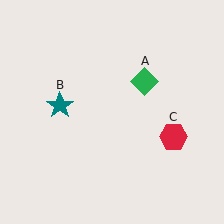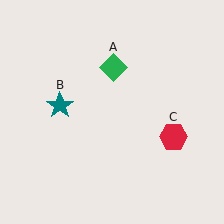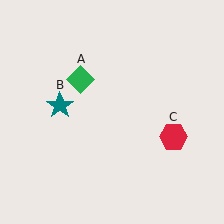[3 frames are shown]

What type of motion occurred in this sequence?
The green diamond (object A) rotated counterclockwise around the center of the scene.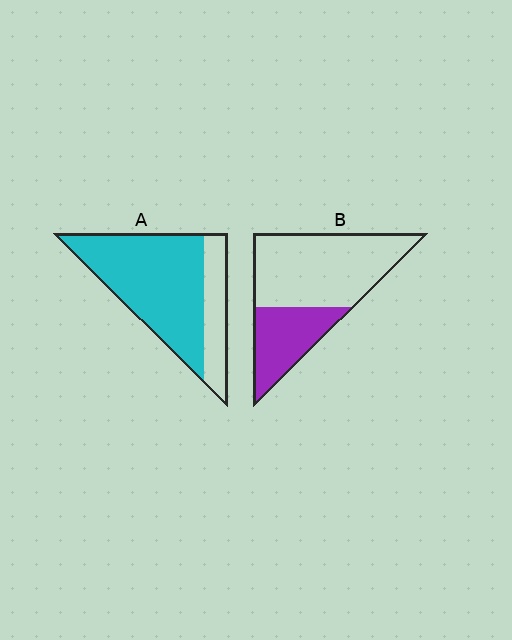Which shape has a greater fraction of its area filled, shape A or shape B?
Shape A.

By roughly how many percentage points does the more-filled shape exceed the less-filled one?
By roughly 40 percentage points (A over B).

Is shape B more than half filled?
No.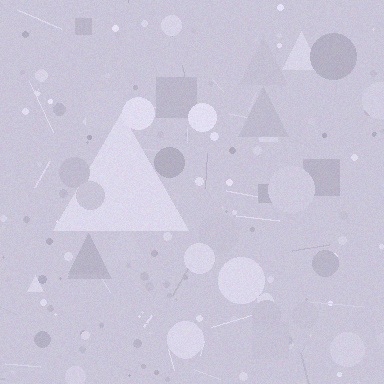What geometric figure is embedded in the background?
A triangle is embedded in the background.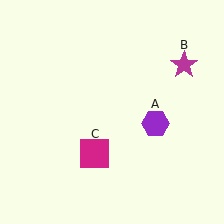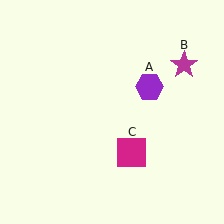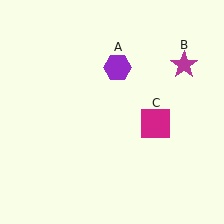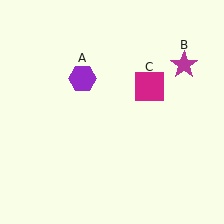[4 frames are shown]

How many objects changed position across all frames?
2 objects changed position: purple hexagon (object A), magenta square (object C).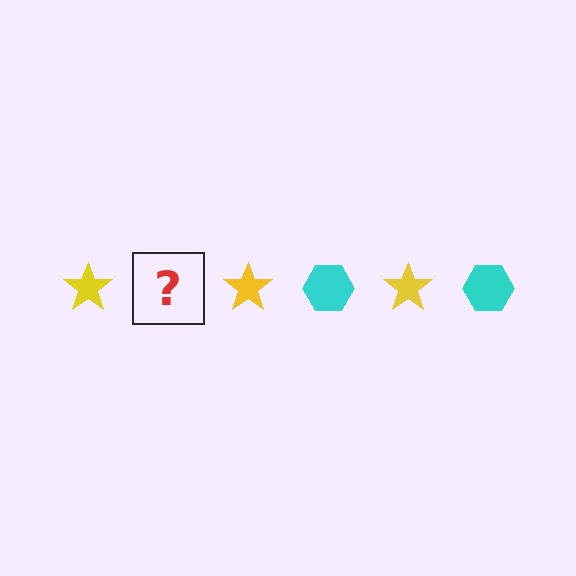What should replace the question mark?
The question mark should be replaced with a cyan hexagon.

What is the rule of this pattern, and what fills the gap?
The rule is that the pattern alternates between yellow star and cyan hexagon. The gap should be filled with a cyan hexagon.